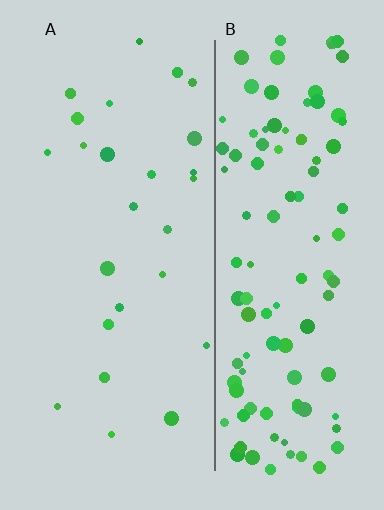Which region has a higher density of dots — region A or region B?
B (the right).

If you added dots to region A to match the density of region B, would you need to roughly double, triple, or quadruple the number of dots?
Approximately quadruple.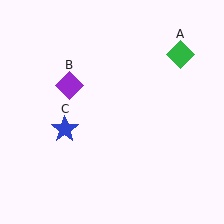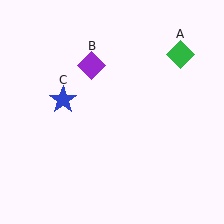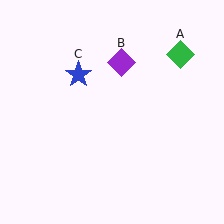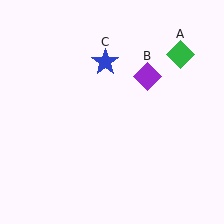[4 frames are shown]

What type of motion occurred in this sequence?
The purple diamond (object B), blue star (object C) rotated clockwise around the center of the scene.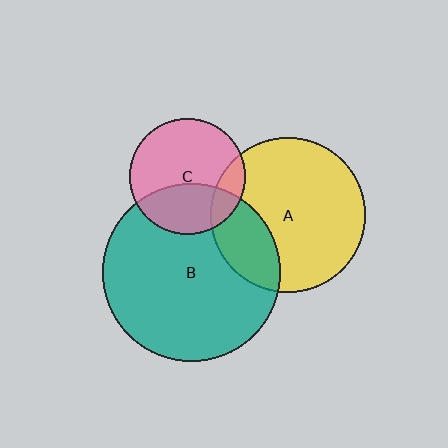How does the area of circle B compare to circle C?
Approximately 2.4 times.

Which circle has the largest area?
Circle B (teal).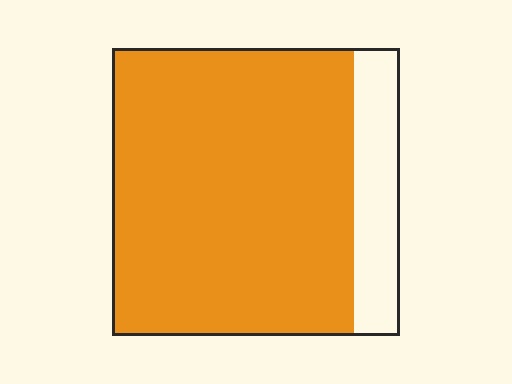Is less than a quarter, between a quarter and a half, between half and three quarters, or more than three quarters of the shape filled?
More than three quarters.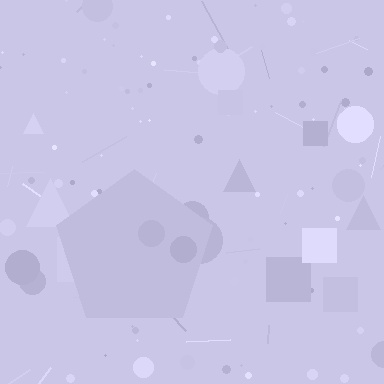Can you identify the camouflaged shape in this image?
The camouflaged shape is a pentagon.